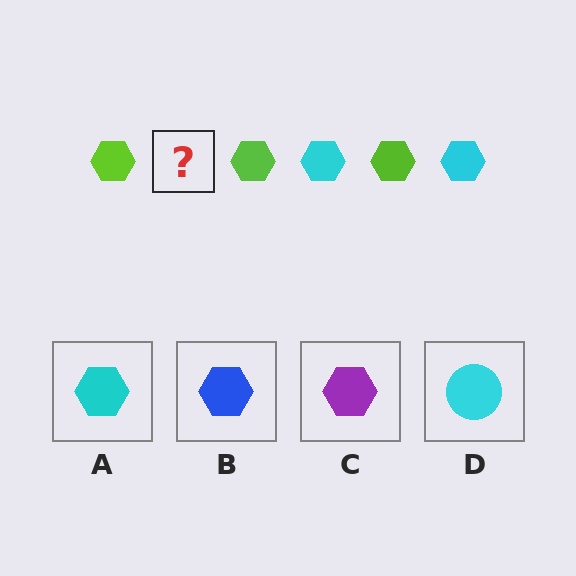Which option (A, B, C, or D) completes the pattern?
A.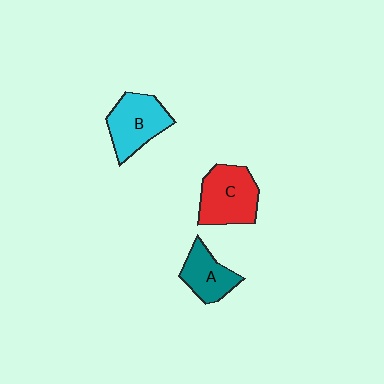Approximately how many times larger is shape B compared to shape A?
Approximately 1.3 times.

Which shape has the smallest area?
Shape A (teal).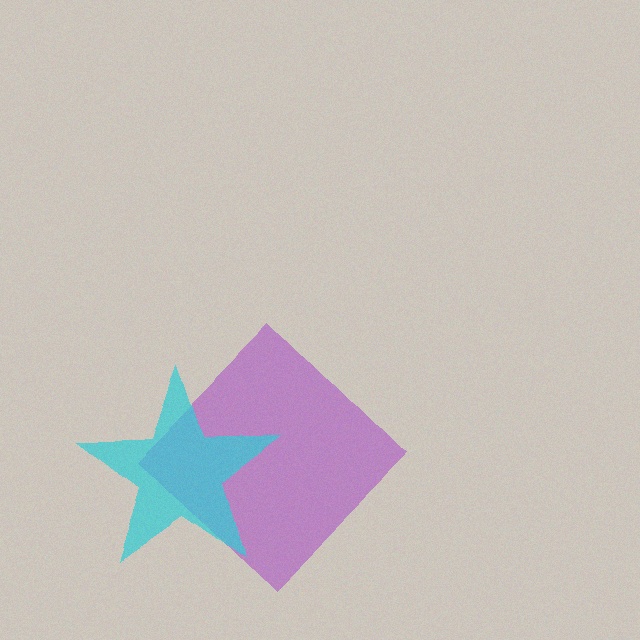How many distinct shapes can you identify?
There are 2 distinct shapes: a purple diamond, a cyan star.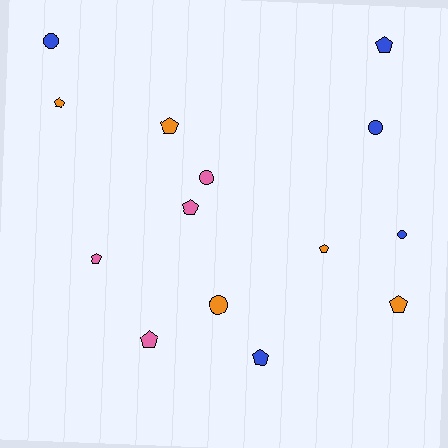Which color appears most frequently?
Orange, with 5 objects.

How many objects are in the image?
There are 14 objects.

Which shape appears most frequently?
Pentagon, with 9 objects.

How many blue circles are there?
There are 3 blue circles.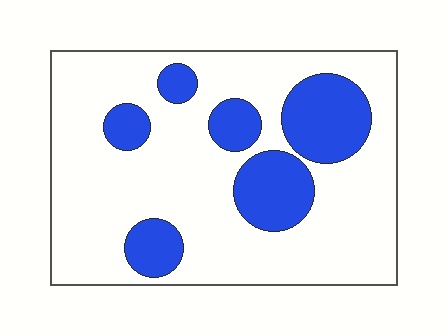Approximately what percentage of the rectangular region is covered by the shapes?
Approximately 25%.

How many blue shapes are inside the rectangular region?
6.